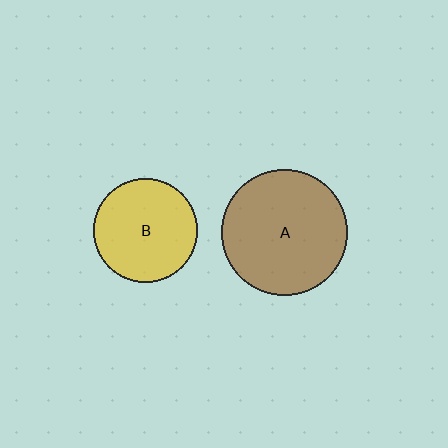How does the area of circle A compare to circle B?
Approximately 1.5 times.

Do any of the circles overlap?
No, none of the circles overlap.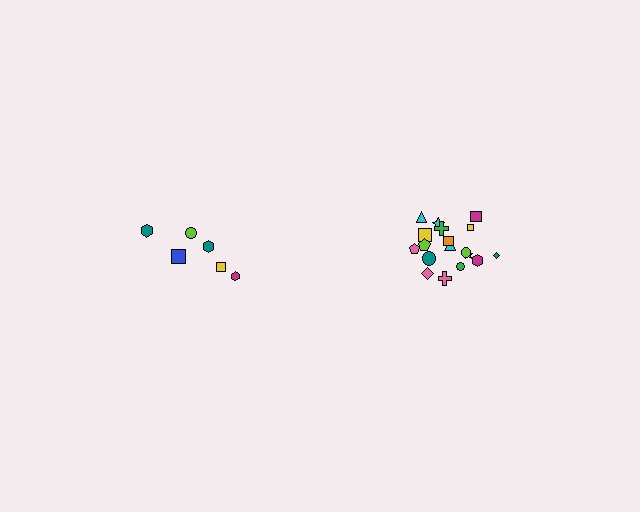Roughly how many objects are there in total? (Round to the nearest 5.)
Roughly 25 objects in total.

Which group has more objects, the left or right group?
The right group.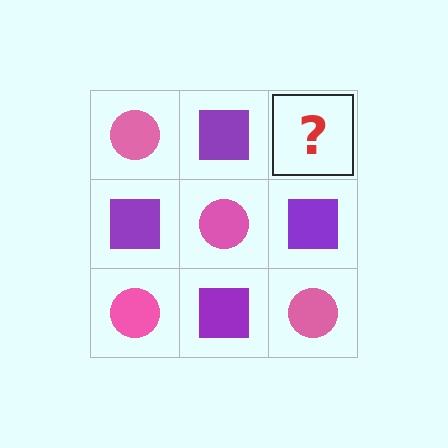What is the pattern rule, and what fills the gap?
The rule is that it alternates pink circle and purple square in a checkerboard pattern. The gap should be filled with a pink circle.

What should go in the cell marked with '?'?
The missing cell should contain a pink circle.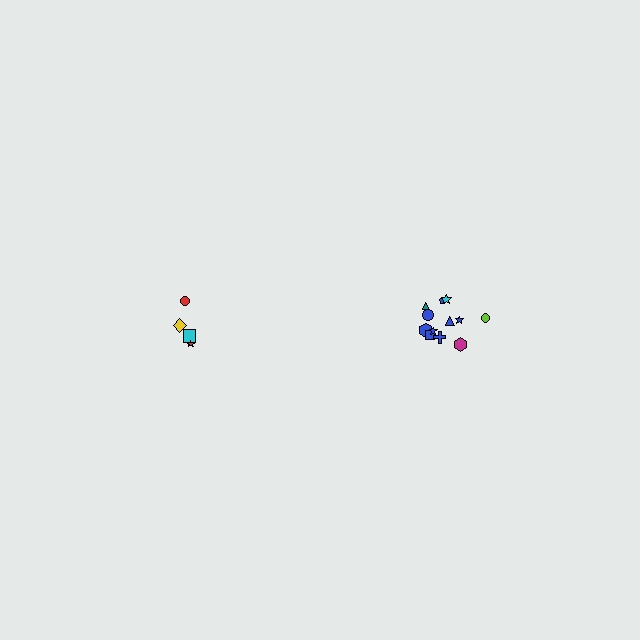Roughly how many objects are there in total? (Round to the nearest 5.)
Roughly 15 objects in total.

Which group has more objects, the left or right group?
The right group.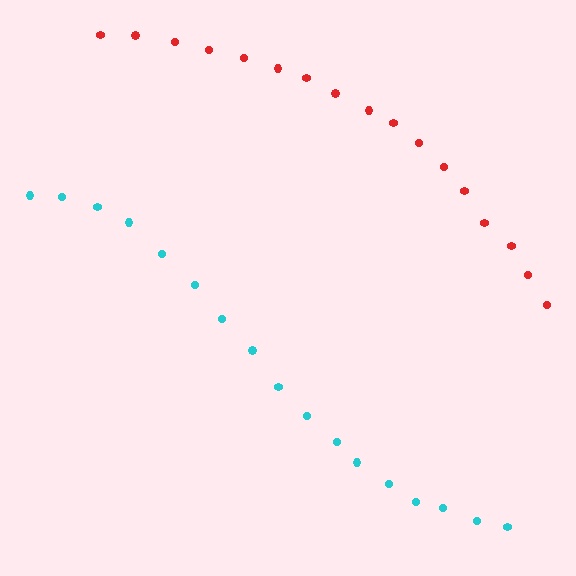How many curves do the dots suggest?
There are 2 distinct paths.